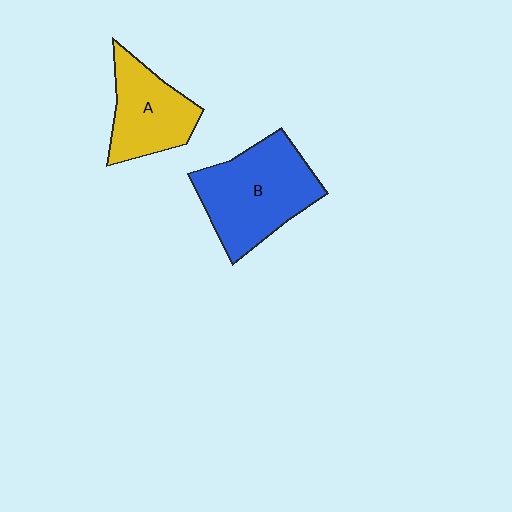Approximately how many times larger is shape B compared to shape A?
Approximately 1.5 times.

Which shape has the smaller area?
Shape A (yellow).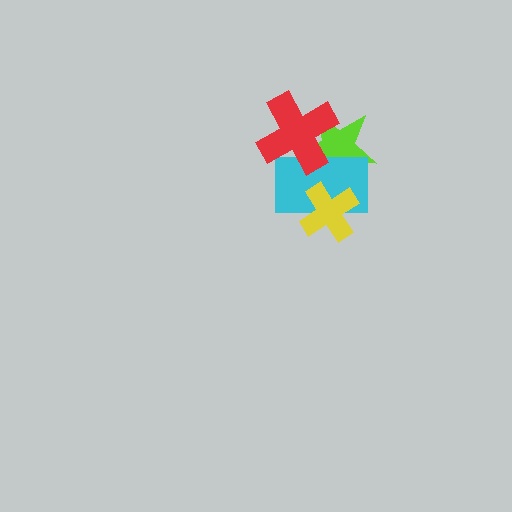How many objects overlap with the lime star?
2 objects overlap with the lime star.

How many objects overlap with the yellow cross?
1 object overlaps with the yellow cross.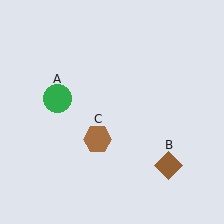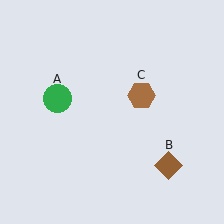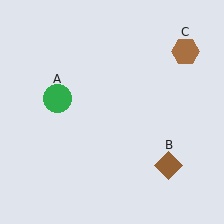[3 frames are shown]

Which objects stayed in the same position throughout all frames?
Green circle (object A) and brown diamond (object B) remained stationary.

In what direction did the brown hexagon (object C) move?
The brown hexagon (object C) moved up and to the right.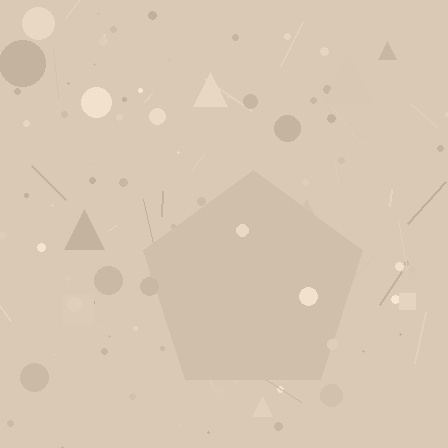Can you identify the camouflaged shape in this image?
The camouflaged shape is a pentagon.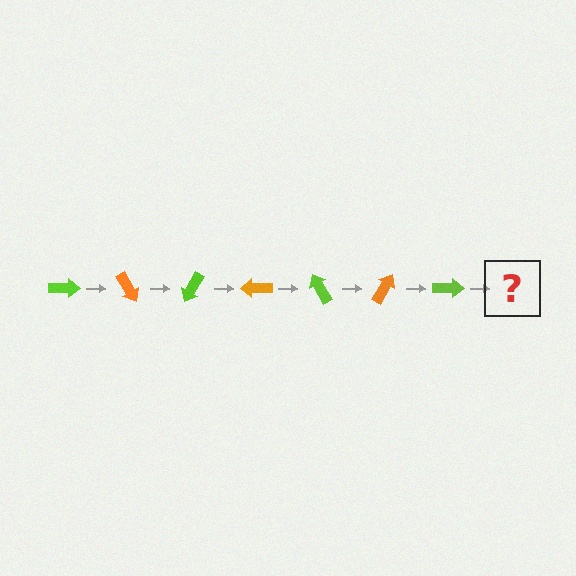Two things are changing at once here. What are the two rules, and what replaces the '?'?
The two rules are that it rotates 60 degrees each step and the color cycles through lime and orange. The '?' should be an orange arrow, rotated 420 degrees from the start.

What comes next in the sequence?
The next element should be an orange arrow, rotated 420 degrees from the start.